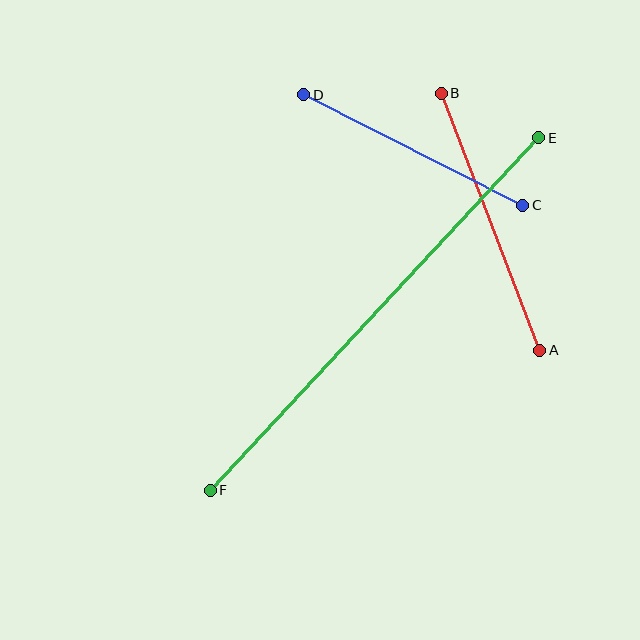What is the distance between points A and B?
The distance is approximately 275 pixels.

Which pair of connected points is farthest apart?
Points E and F are farthest apart.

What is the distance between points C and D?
The distance is approximately 245 pixels.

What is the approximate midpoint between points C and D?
The midpoint is at approximately (413, 150) pixels.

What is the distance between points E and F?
The distance is approximately 482 pixels.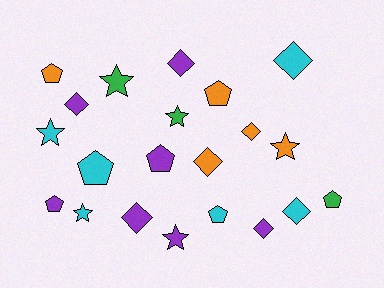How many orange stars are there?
There is 1 orange star.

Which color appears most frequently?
Purple, with 7 objects.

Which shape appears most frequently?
Diamond, with 8 objects.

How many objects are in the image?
There are 21 objects.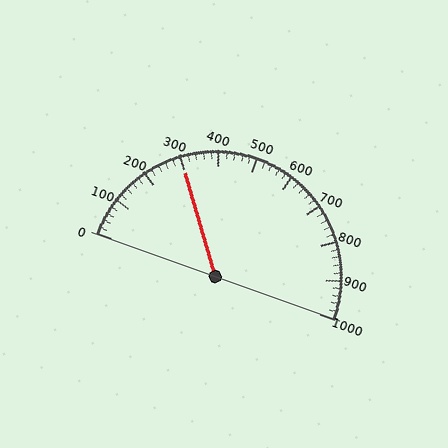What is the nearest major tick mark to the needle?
The nearest major tick mark is 300.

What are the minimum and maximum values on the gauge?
The gauge ranges from 0 to 1000.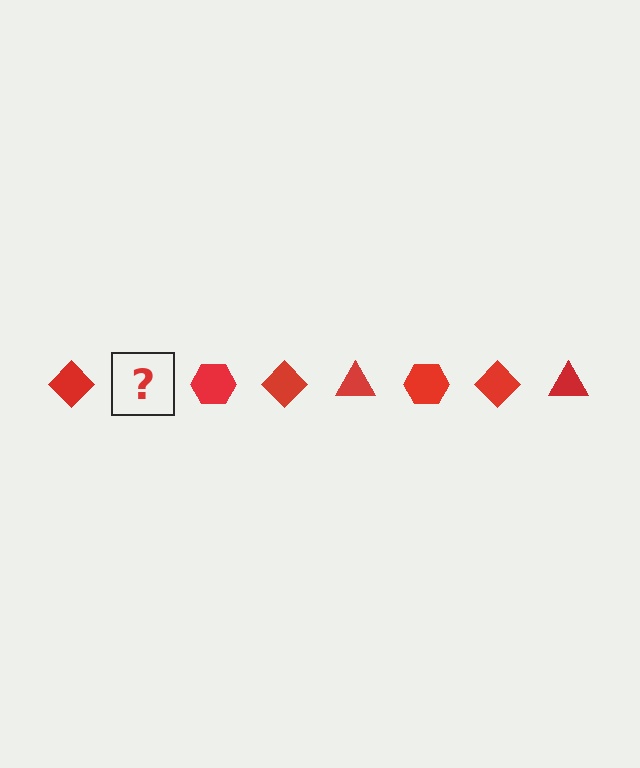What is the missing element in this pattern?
The missing element is a red triangle.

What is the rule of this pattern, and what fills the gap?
The rule is that the pattern cycles through diamond, triangle, hexagon shapes in red. The gap should be filled with a red triangle.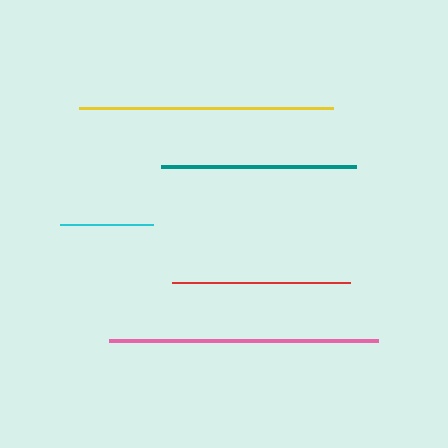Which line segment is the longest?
The pink line is the longest at approximately 269 pixels.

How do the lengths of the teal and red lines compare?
The teal and red lines are approximately the same length.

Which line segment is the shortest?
The cyan line is the shortest at approximately 93 pixels.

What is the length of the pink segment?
The pink segment is approximately 269 pixels long.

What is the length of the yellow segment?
The yellow segment is approximately 254 pixels long.